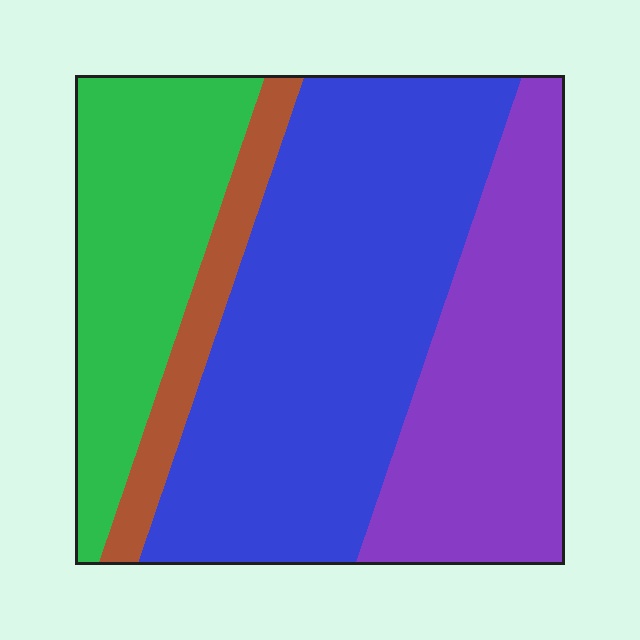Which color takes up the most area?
Blue, at roughly 45%.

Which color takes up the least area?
Brown, at roughly 10%.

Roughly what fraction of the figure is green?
Green covers around 20% of the figure.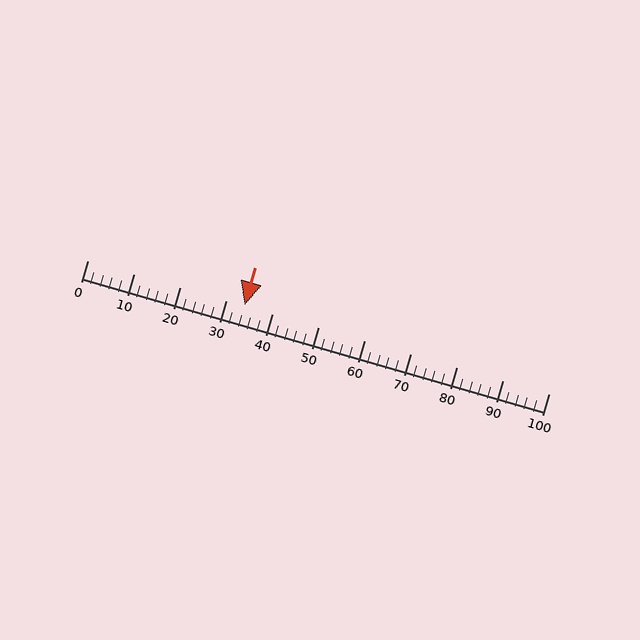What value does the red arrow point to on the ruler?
The red arrow points to approximately 34.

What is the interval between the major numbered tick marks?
The major tick marks are spaced 10 units apart.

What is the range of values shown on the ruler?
The ruler shows values from 0 to 100.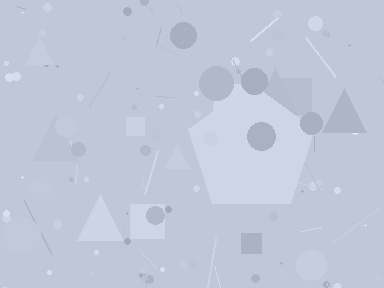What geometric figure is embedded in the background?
A pentagon is embedded in the background.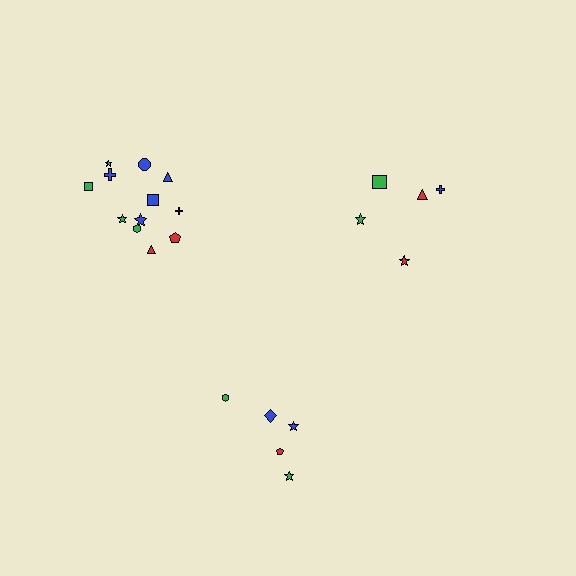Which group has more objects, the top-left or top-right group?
The top-left group.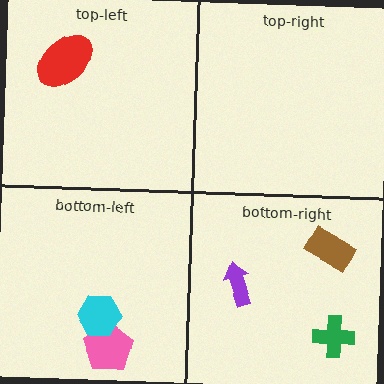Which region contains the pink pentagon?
The bottom-left region.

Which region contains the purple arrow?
The bottom-right region.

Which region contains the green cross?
The bottom-right region.